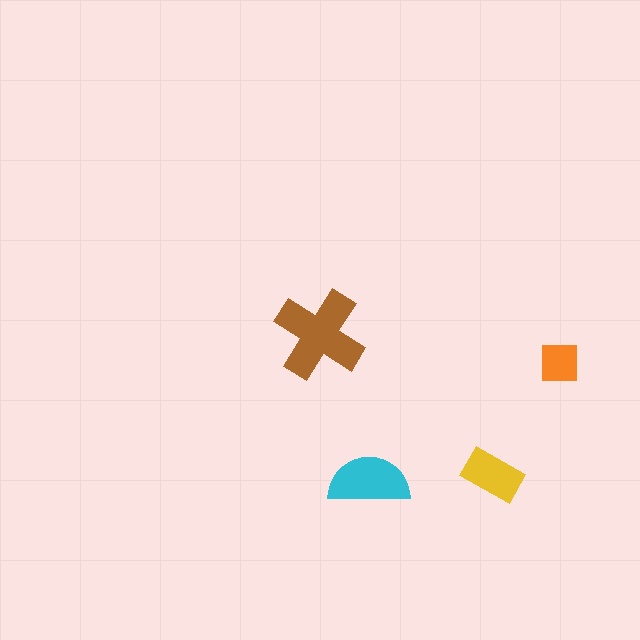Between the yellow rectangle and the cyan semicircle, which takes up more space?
The cyan semicircle.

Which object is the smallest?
The orange square.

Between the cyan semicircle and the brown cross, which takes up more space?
The brown cross.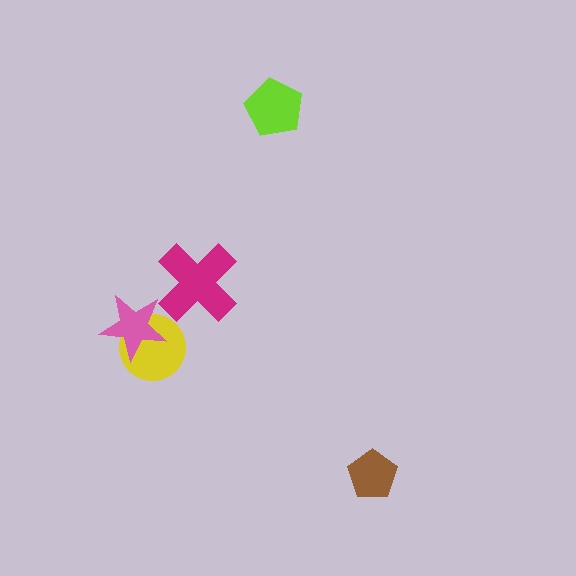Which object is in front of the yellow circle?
The pink star is in front of the yellow circle.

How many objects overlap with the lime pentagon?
0 objects overlap with the lime pentagon.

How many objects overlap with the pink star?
1 object overlaps with the pink star.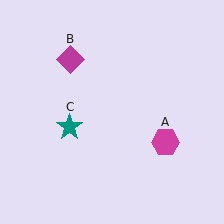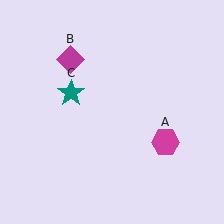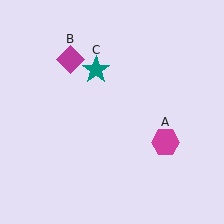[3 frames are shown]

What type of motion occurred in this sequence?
The teal star (object C) rotated clockwise around the center of the scene.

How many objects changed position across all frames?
1 object changed position: teal star (object C).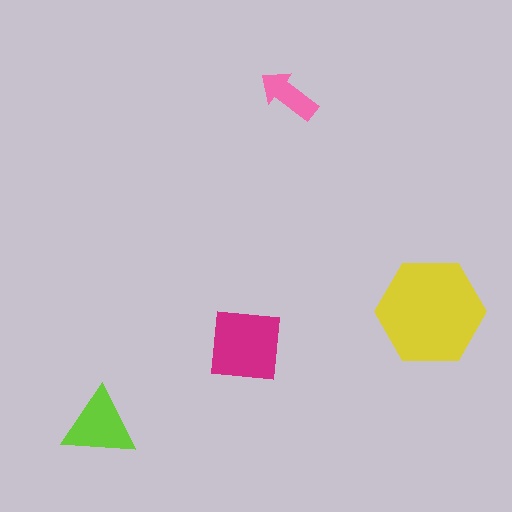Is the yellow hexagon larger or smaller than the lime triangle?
Larger.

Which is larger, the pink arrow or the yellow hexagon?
The yellow hexagon.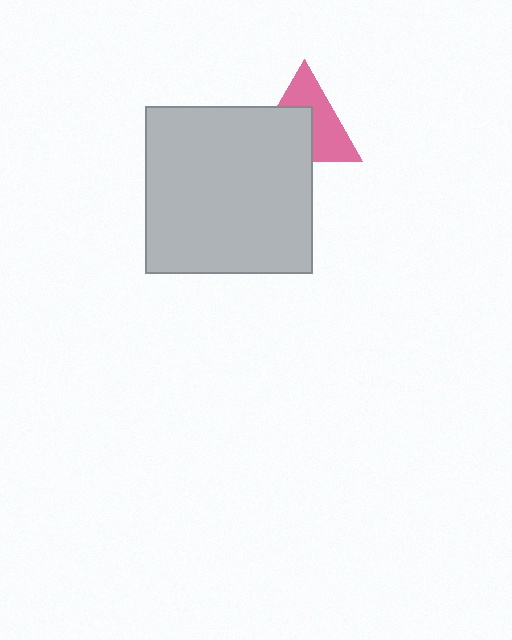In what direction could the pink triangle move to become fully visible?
The pink triangle could move toward the upper-right. That would shift it out from behind the light gray square entirely.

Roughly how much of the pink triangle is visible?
About half of it is visible (roughly 52%).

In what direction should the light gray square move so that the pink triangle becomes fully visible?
The light gray square should move toward the lower-left. That is the shortest direction to clear the overlap and leave the pink triangle fully visible.